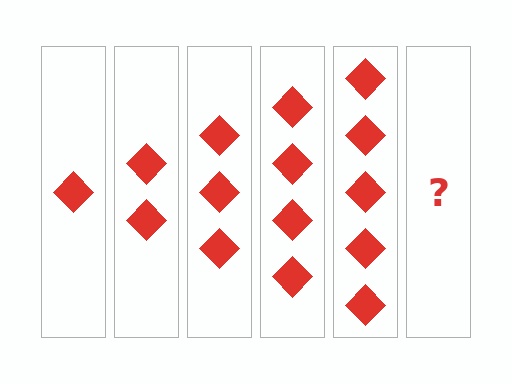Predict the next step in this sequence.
The next step is 6 diamonds.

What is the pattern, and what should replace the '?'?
The pattern is that each step adds one more diamond. The '?' should be 6 diamonds.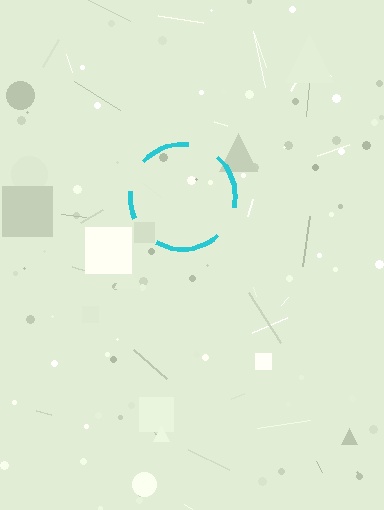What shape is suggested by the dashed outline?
The dashed outline suggests a circle.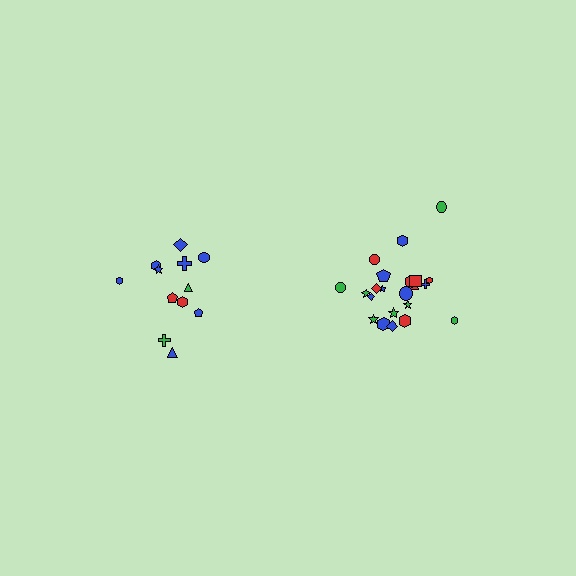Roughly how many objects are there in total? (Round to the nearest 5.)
Roughly 35 objects in total.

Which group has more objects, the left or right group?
The right group.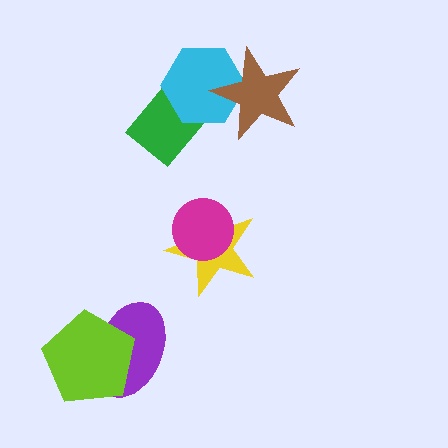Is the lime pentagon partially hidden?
No, no other shape covers it.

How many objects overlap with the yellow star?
1 object overlaps with the yellow star.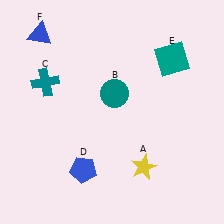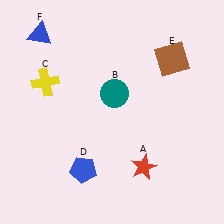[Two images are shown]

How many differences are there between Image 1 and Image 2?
There are 3 differences between the two images.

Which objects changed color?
A changed from yellow to red. C changed from teal to yellow. E changed from teal to brown.